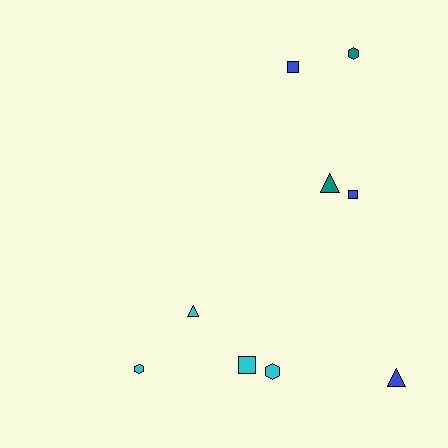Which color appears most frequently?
Cyan, with 4 objects.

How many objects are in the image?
There are 9 objects.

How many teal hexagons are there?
There is 1 teal hexagon.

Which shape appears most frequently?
Triangle, with 3 objects.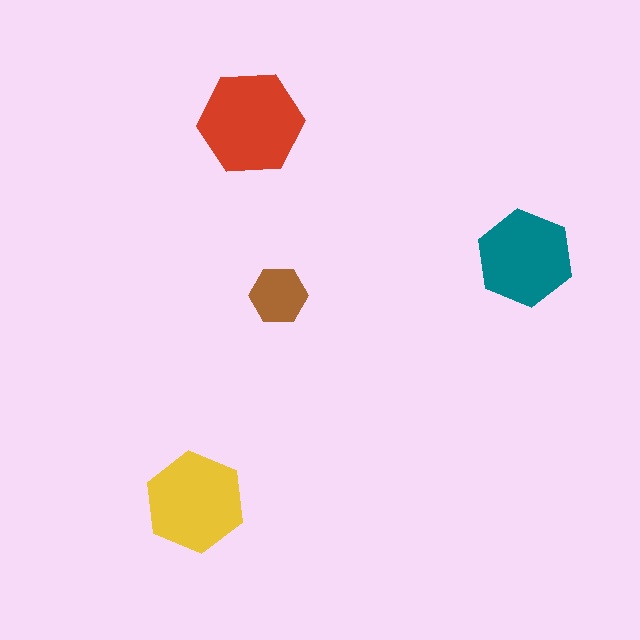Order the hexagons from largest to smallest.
the red one, the yellow one, the teal one, the brown one.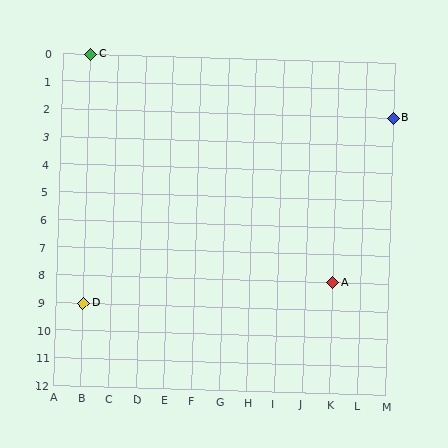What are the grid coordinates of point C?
Point C is at grid coordinates (B, 0).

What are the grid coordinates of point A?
Point A is at grid coordinates (K, 8).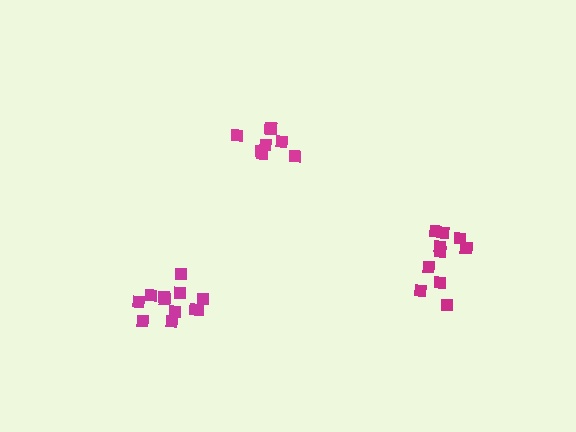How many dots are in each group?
Group 1: 10 dots, Group 2: 8 dots, Group 3: 12 dots (30 total).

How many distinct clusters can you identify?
There are 3 distinct clusters.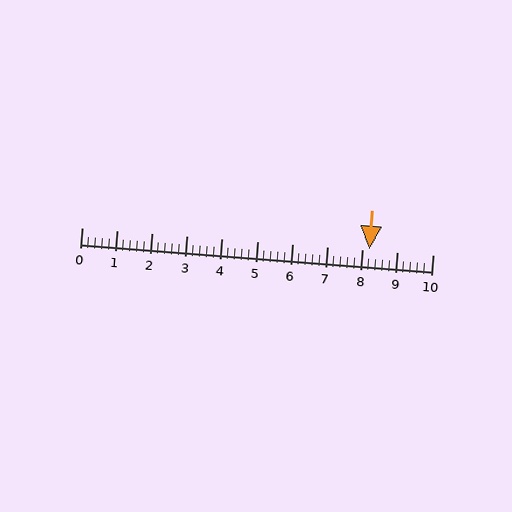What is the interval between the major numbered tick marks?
The major tick marks are spaced 1 units apart.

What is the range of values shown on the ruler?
The ruler shows values from 0 to 10.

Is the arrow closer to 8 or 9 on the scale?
The arrow is closer to 8.